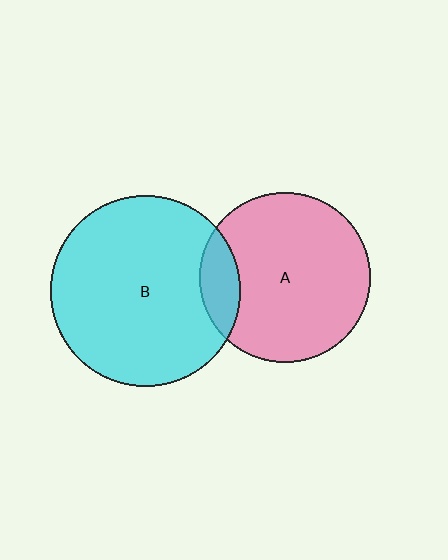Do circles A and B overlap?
Yes.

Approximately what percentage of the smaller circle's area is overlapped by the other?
Approximately 15%.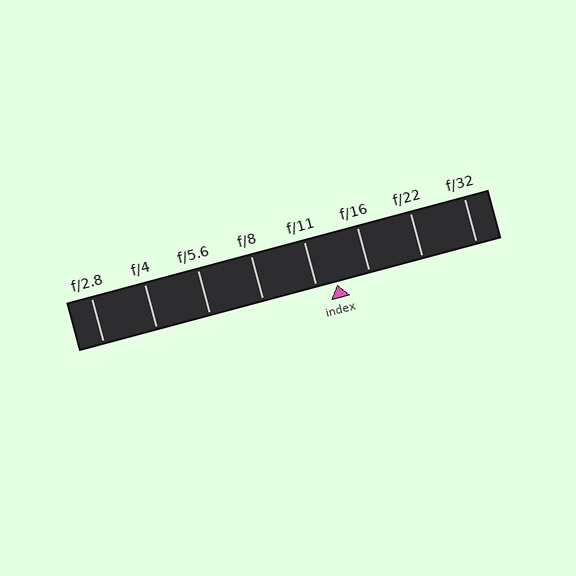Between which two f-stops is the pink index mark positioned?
The index mark is between f/11 and f/16.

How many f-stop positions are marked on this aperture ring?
There are 8 f-stop positions marked.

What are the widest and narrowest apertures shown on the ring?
The widest aperture shown is f/2.8 and the narrowest is f/32.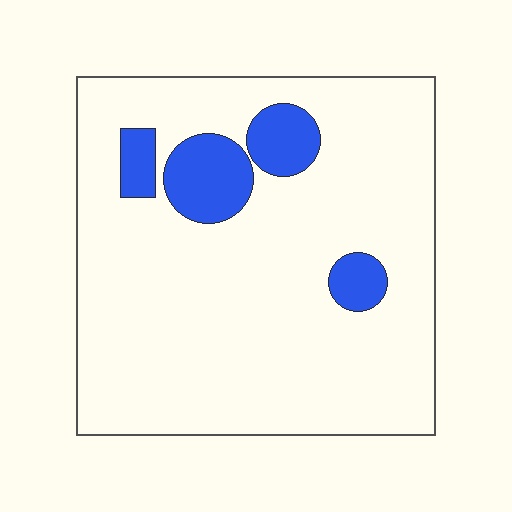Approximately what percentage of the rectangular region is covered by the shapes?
Approximately 10%.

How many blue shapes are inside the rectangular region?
4.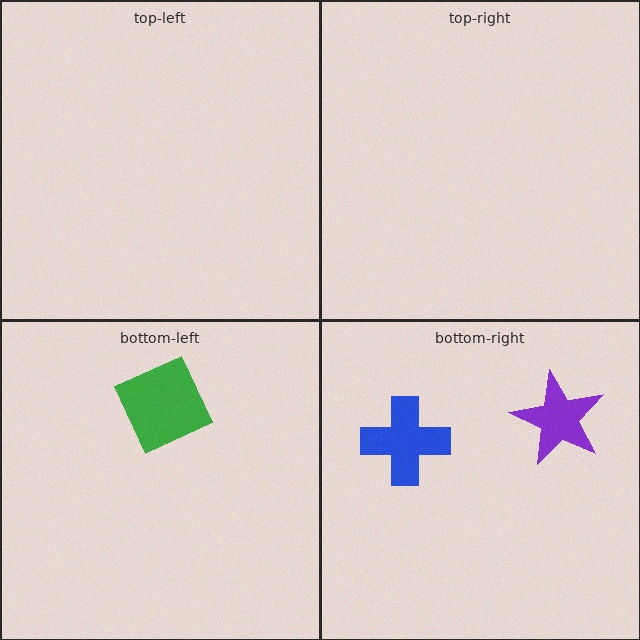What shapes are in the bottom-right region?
The blue cross, the purple star.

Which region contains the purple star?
The bottom-right region.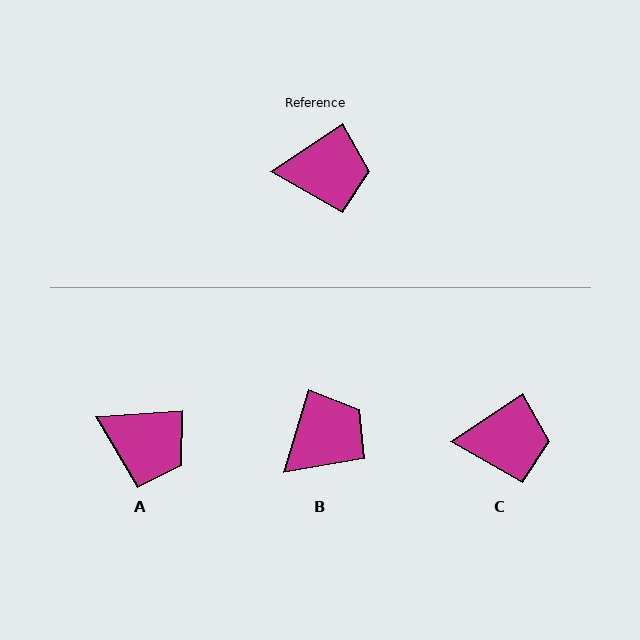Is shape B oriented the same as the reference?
No, it is off by about 39 degrees.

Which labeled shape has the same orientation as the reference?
C.